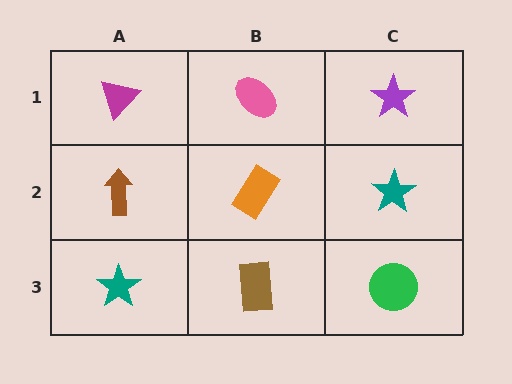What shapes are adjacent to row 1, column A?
A brown arrow (row 2, column A), a pink ellipse (row 1, column B).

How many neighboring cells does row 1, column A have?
2.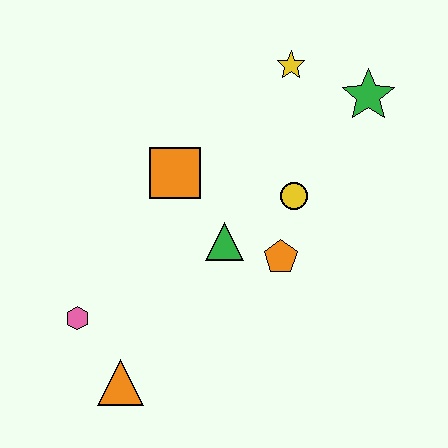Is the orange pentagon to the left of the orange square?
No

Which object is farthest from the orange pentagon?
The pink hexagon is farthest from the orange pentagon.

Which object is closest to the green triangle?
The orange pentagon is closest to the green triangle.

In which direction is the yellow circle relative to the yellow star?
The yellow circle is below the yellow star.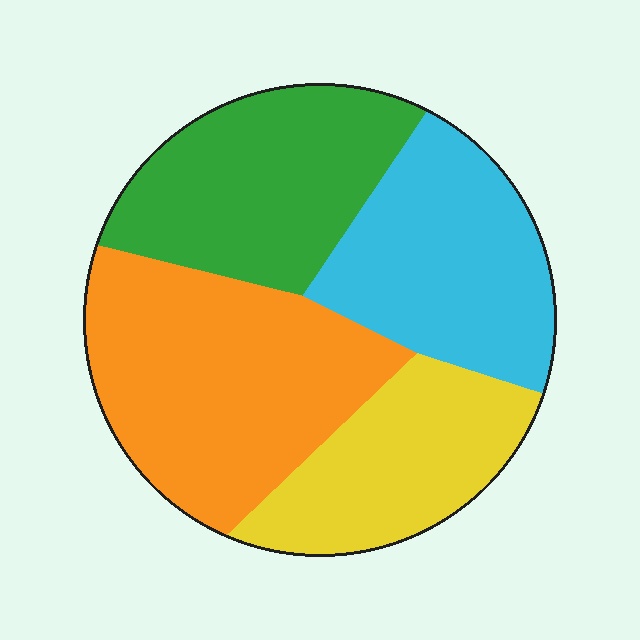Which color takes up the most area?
Orange, at roughly 30%.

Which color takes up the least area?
Yellow, at roughly 20%.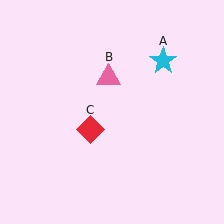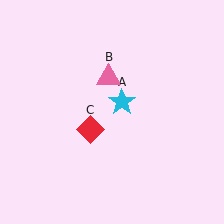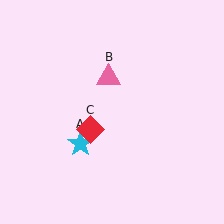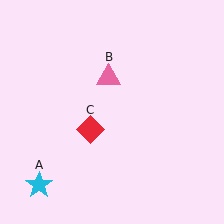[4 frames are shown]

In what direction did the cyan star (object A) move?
The cyan star (object A) moved down and to the left.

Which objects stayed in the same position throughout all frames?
Pink triangle (object B) and red diamond (object C) remained stationary.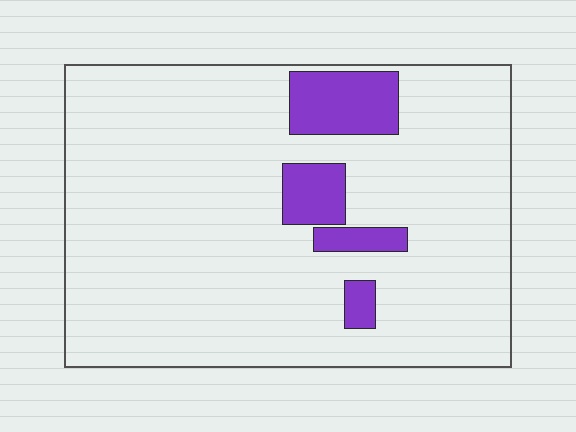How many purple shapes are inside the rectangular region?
4.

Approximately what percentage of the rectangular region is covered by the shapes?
Approximately 10%.